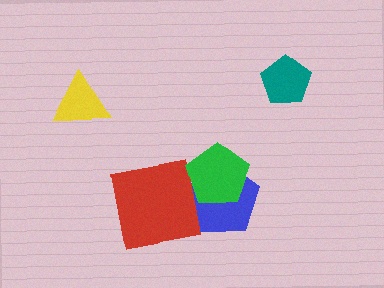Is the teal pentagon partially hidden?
No, no other shape covers it.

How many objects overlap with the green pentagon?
1 object overlaps with the green pentagon.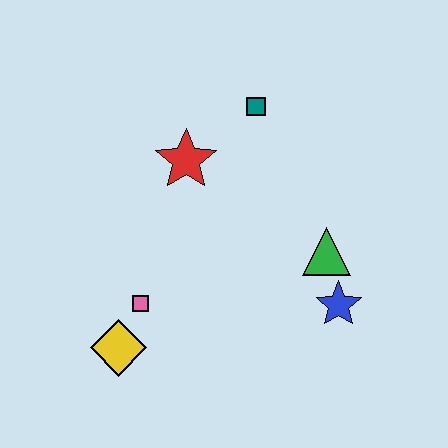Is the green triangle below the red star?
Yes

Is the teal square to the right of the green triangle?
No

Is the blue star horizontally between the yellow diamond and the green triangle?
No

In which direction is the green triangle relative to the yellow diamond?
The green triangle is to the right of the yellow diamond.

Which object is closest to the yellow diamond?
The pink square is closest to the yellow diamond.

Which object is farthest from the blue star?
The yellow diamond is farthest from the blue star.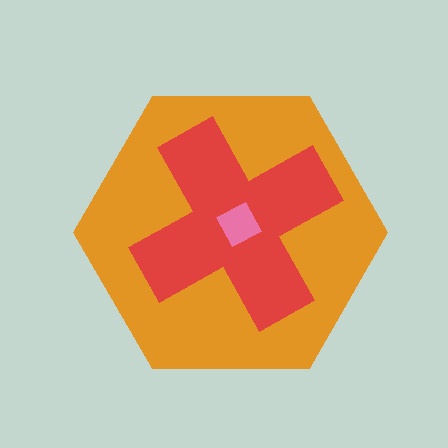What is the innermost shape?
The pink square.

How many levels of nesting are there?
3.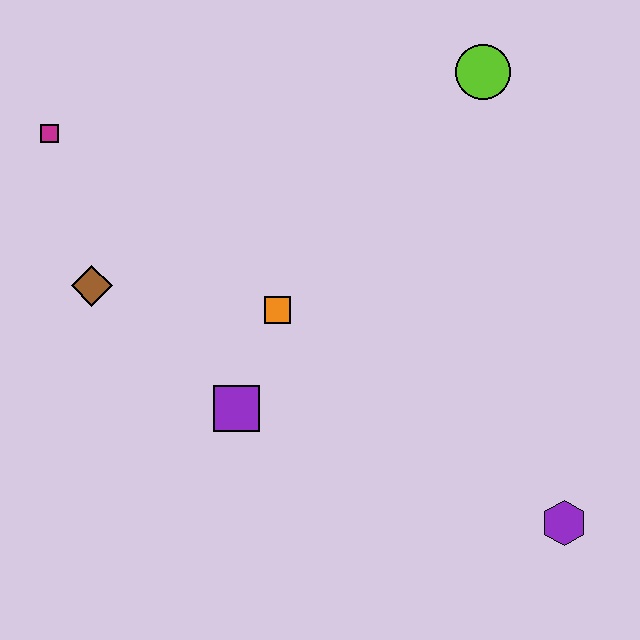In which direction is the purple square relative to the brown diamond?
The purple square is to the right of the brown diamond.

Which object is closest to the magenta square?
The brown diamond is closest to the magenta square.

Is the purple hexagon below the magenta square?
Yes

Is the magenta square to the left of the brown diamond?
Yes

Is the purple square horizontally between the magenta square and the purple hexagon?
Yes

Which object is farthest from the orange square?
The purple hexagon is farthest from the orange square.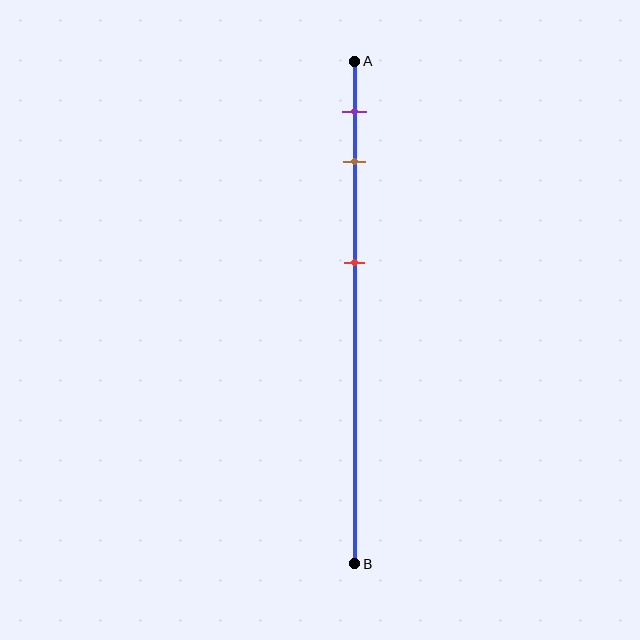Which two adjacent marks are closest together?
The purple and brown marks are the closest adjacent pair.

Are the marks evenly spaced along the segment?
No, the marks are not evenly spaced.